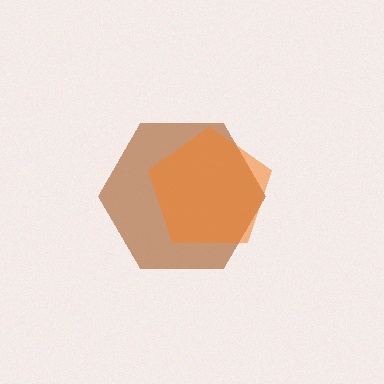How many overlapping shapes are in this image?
There are 2 overlapping shapes in the image.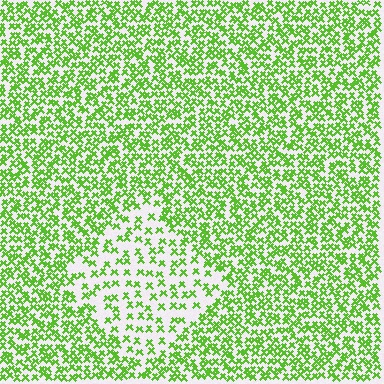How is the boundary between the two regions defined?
The boundary is defined by a change in element density (approximately 2.2x ratio). All elements are the same color, size, and shape.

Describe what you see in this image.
The image contains small lime elements arranged at two different densities. A diamond-shaped region is visible where the elements are less densely packed than the surrounding area.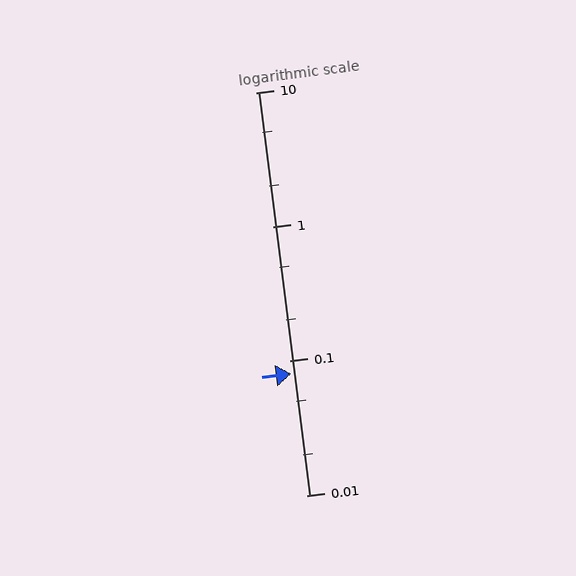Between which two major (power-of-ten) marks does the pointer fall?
The pointer is between 0.01 and 0.1.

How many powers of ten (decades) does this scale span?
The scale spans 3 decades, from 0.01 to 10.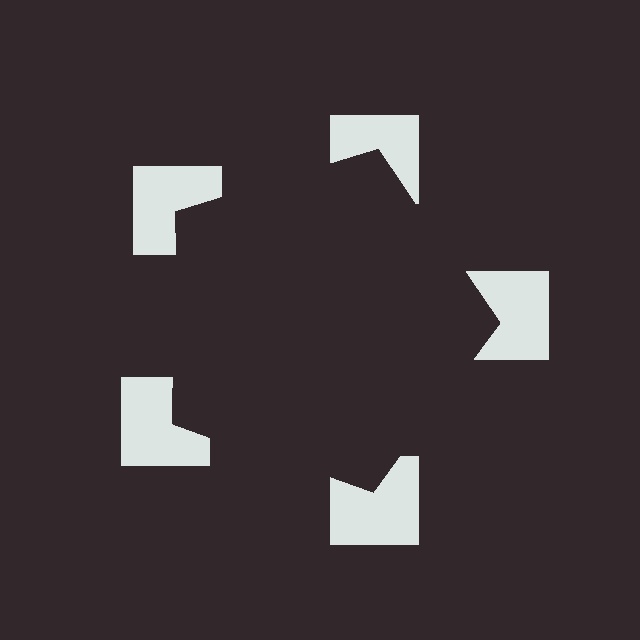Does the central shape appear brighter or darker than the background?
It typically appears slightly darker than the background, even though no actual brightness change is drawn.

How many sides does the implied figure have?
5 sides.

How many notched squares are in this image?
There are 5 — one at each vertex of the illusory pentagon.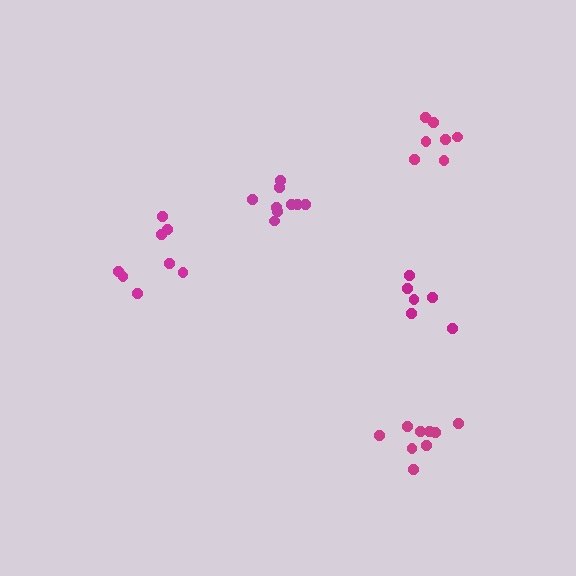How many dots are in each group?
Group 1: 8 dots, Group 2: 7 dots, Group 3: 9 dots, Group 4: 9 dots, Group 5: 6 dots (39 total).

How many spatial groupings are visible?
There are 5 spatial groupings.